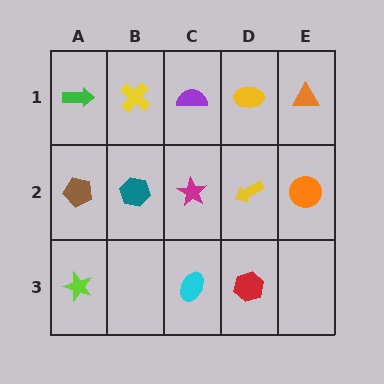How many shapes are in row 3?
3 shapes.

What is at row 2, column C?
A magenta star.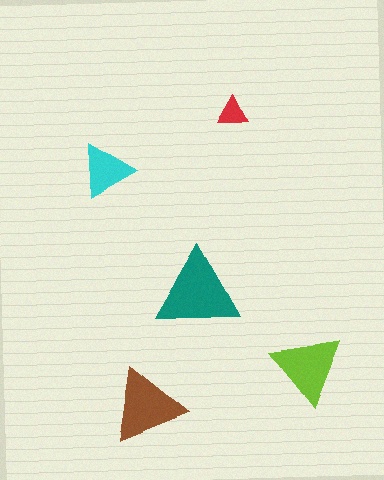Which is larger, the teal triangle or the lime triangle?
The teal one.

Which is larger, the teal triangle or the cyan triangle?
The teal one.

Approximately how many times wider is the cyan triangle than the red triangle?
About 1.5 times wider.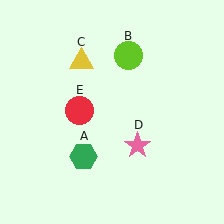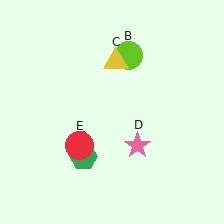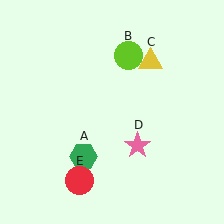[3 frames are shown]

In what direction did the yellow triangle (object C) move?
The yellow triangle (object C) moved right.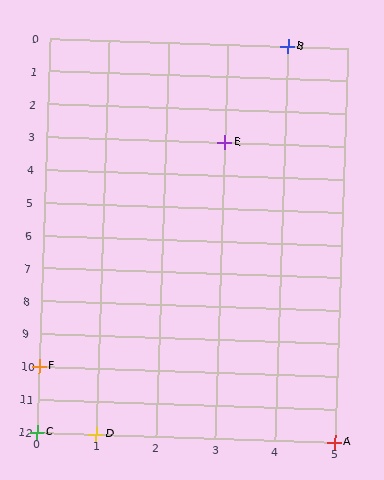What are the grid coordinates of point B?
Point B is at grid coordinates (4, 0).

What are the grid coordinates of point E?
Point E is at grid coordinates (3, 3).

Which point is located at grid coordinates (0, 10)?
Point F is at (0, 10).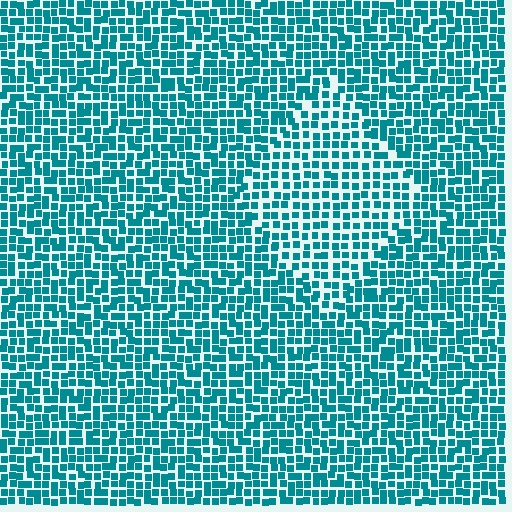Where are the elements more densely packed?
The elements are more densely packed outside the diamond boundary.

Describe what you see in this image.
The image contains small teal elements arranged at two different densities. A diamond-shaped region is visible where the elements are less densely packed than the surrounding area.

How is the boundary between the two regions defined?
The boundary is defined by a change in element density (approximately 1.4x ratio). All elements are the same color, size, and shape.